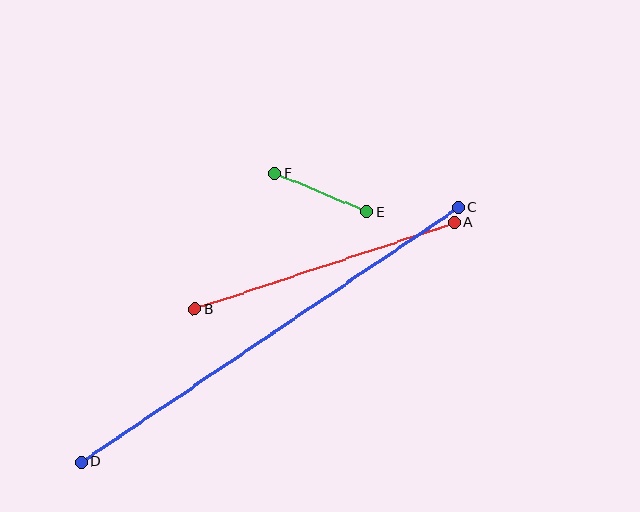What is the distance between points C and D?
The distance is approximately 455 pixels.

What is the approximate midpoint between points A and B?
The midpoint is at approximately (325, 266) pixels.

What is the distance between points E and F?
The distance is approximately 100 pixels.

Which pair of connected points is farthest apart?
Points C and D are farthest apart.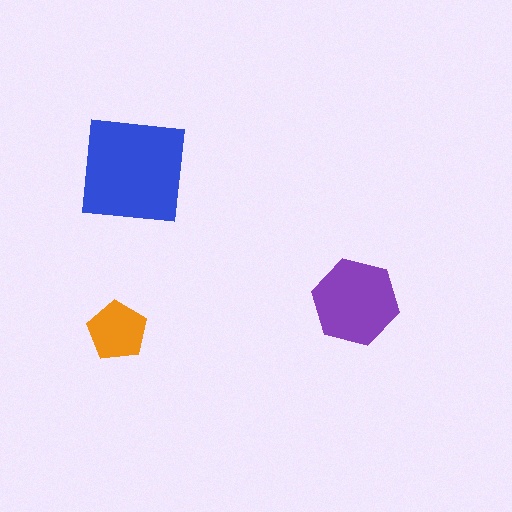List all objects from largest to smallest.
The blue square, the purple hexagon, the orange pentagon.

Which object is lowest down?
The orange pentagon is bottommost.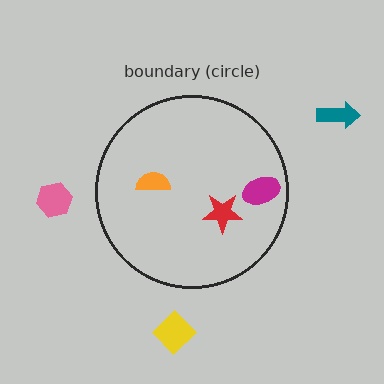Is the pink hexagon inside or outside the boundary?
Outside.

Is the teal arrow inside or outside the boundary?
Outside.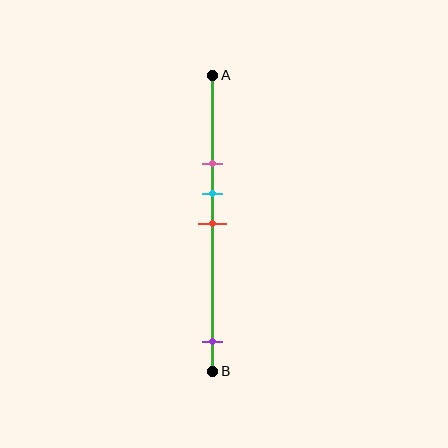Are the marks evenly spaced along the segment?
No, the marks are not evenly spaced.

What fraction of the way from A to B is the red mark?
The red mark is approximately 50% (0.5) of the way from A to B.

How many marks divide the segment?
There are 4 marks dividing the segment.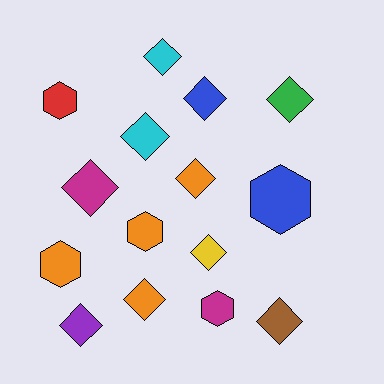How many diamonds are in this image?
There are 10 diamonds.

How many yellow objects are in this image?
There is 1 yellow object.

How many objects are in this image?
There are 15 objects.